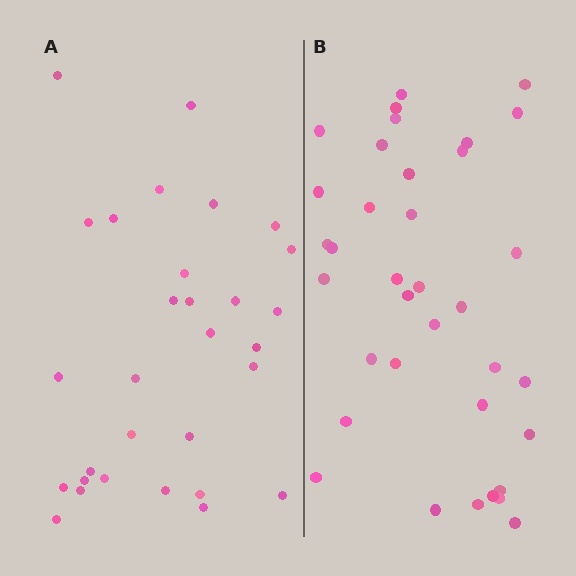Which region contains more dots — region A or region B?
Region B (the right region) has more dots.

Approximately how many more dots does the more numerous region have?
Region B has about 6 more dots than region A.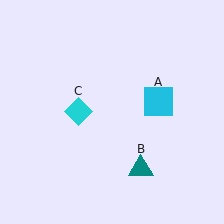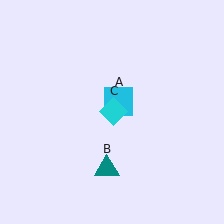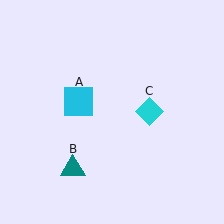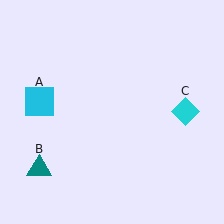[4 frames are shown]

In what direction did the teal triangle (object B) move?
The teal triangle (object B) moved left.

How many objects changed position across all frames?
3 objects changed position: cyan square (object A), teal triangle (object B), cyan diamond (object C).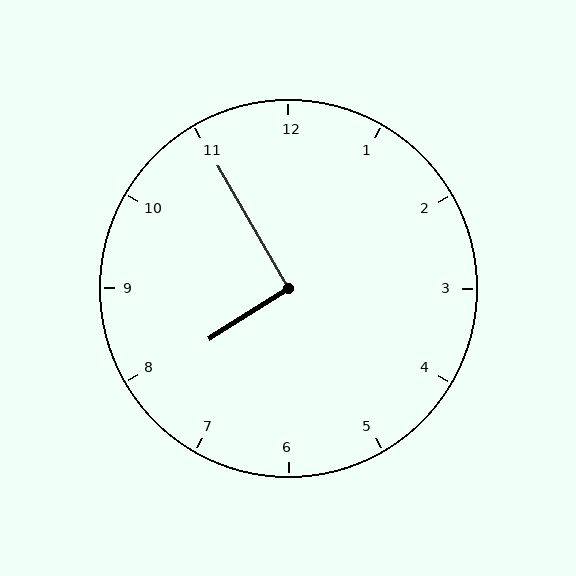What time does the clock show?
7:55.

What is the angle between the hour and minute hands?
Approximately 92 degrees.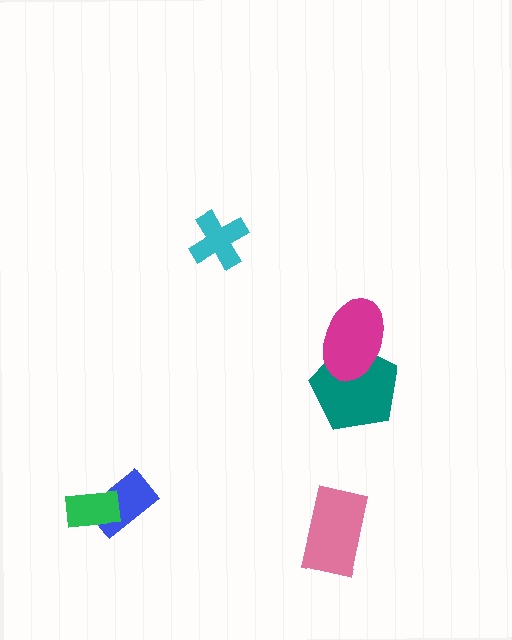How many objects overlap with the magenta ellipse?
1 object overlaps with the magenta ellipse.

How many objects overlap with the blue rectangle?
1 object overlaps with the blue rectangle.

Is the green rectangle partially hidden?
No, no other shape covers it.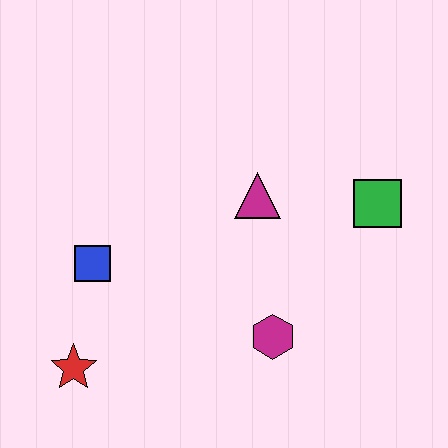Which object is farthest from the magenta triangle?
The red star is farthest from the magenta triangle.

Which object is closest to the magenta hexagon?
The magenta triangle is closest to the magenta hexagon.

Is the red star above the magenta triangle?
No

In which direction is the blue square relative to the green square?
The blue square is to the left of the green square.